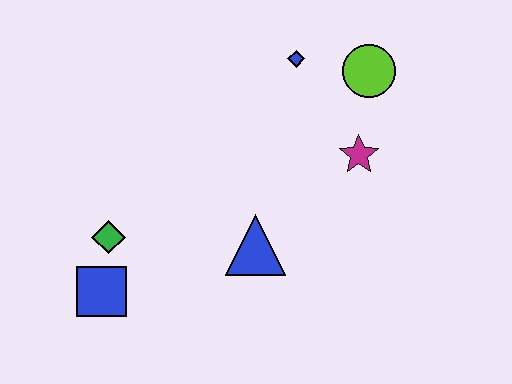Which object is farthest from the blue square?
The lime circle is farthest from the blue square.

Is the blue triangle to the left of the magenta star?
Yes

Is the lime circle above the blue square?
Yes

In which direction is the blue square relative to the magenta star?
The blue square is to the left of the magenta star.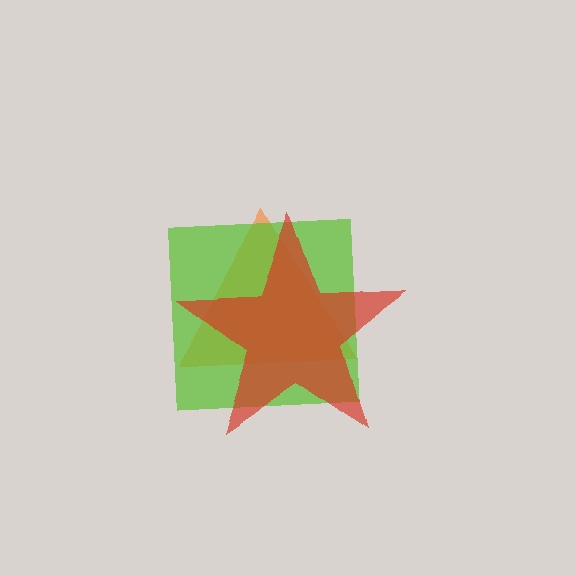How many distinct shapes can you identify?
There are 3 distinct shapes: an orange triangle, a lime square, a red star.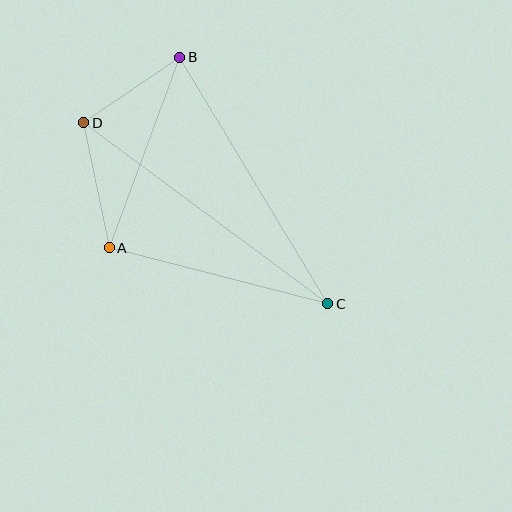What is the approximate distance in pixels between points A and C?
The distance between A and C is approximately 225 pixels.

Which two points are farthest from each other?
Points C and D are farthest from each other.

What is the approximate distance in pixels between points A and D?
The distance between A and D is approximately 127 pixels.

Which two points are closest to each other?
Points B and D are closest to each other.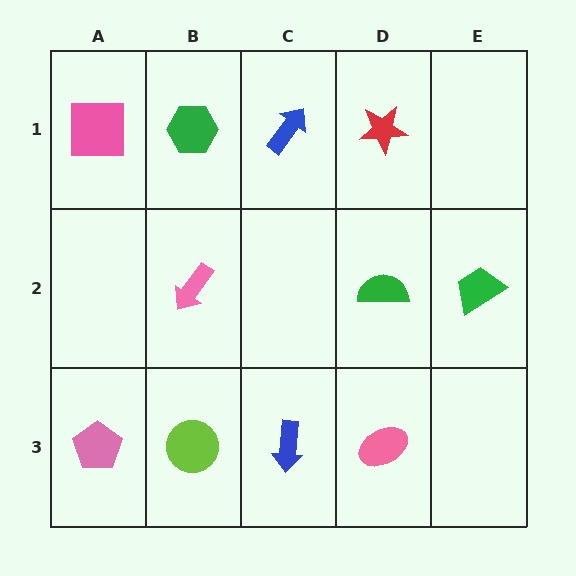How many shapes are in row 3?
4 shapes.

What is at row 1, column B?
A green hexagon.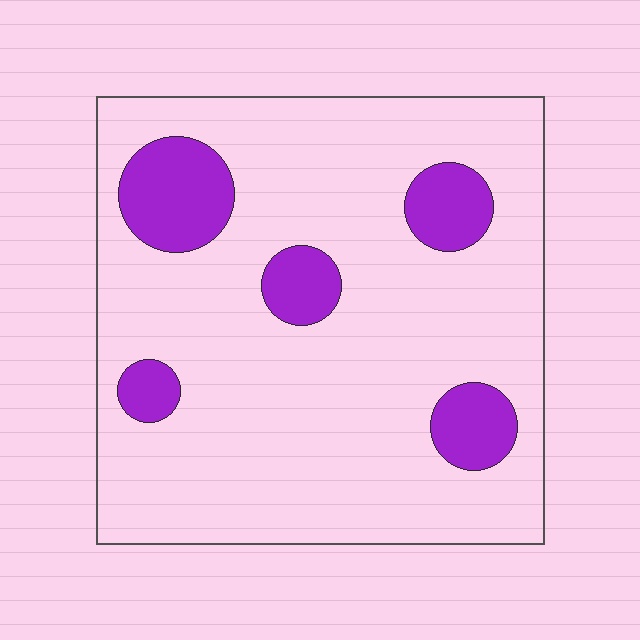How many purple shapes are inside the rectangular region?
5.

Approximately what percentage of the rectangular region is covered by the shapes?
Approximately 15%.